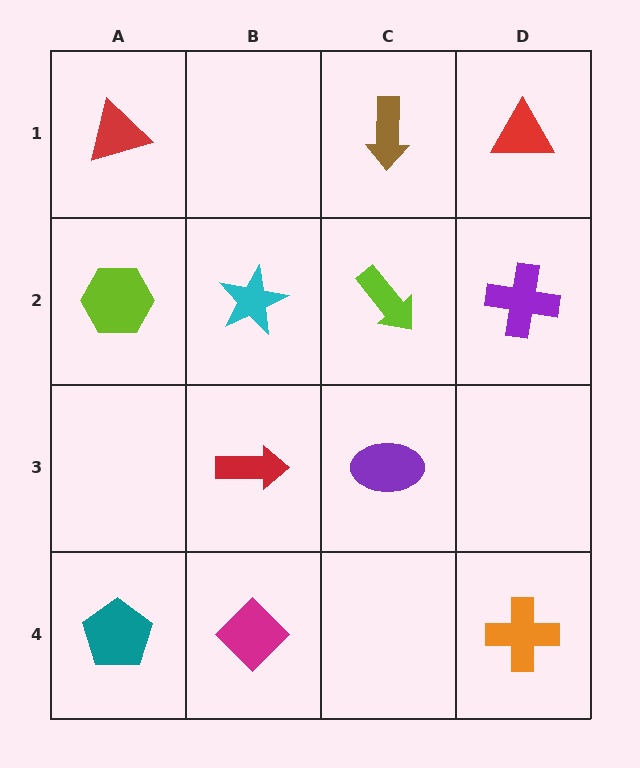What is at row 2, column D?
A purple cross.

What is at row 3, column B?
A red arrow.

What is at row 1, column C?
A brown arrow.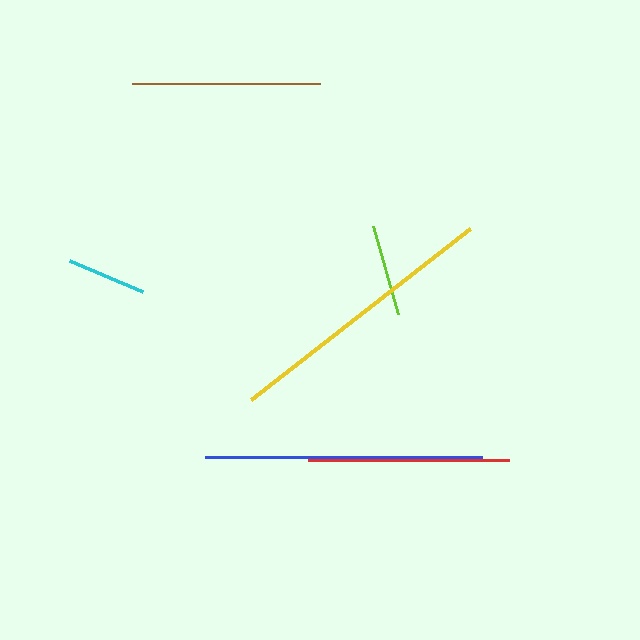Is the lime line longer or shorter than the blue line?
The blue line is longer than the lime line.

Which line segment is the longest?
The blue line is the longest at approximately 278 pixels.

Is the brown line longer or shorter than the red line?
The red line is longer than the brown line.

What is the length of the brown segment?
The brown segment is approximately 187 pixels long.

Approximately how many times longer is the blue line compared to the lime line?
The blue line is approximately 3.0 times the length of the lime line.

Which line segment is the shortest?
The cyan line is the shortest at approximately 79 pixels.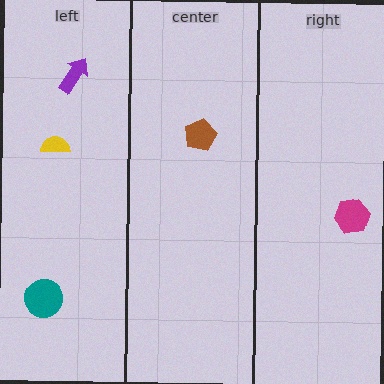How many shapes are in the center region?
1.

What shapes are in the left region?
The purple arrow, the teal circle, the yellow semicircle.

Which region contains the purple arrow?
The left region.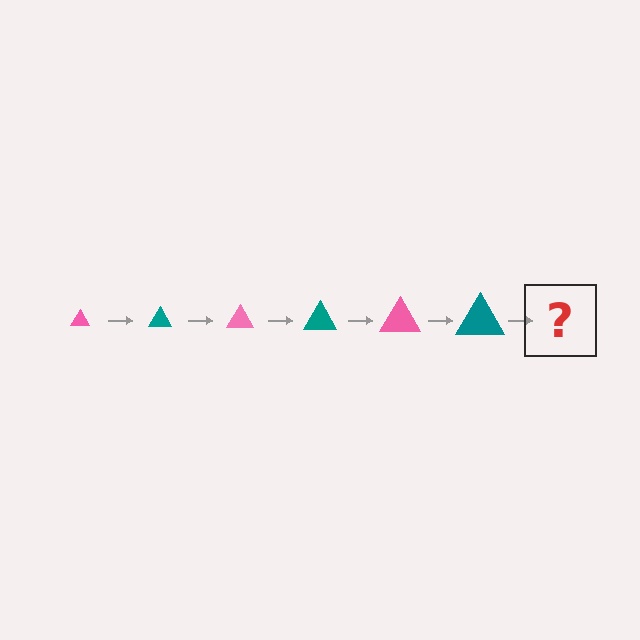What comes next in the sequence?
The next element should be a pink triangle, larger than the previous one.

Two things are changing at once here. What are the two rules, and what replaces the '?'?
The two rules are that the triangle grows larger each step and the color cycles through pink and teal. The '?' should be a pink triangle, larger than the previous one.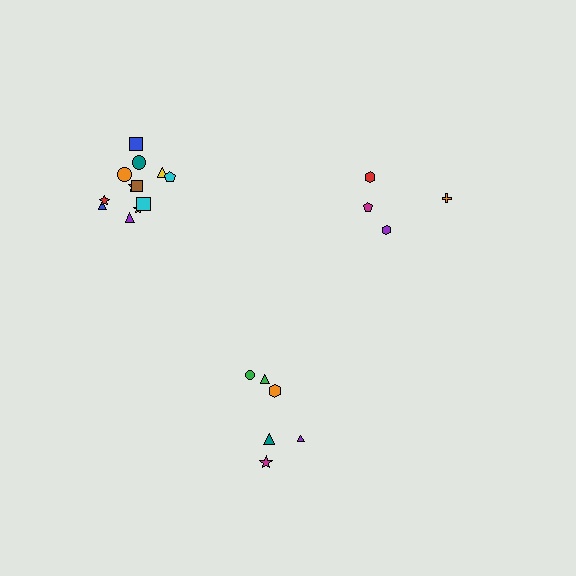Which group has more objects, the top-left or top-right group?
The top-left group.